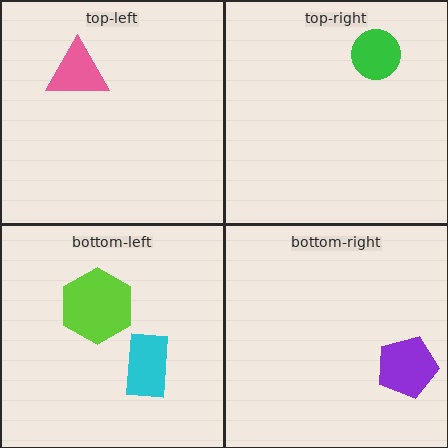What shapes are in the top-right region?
The green circle.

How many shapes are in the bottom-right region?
1.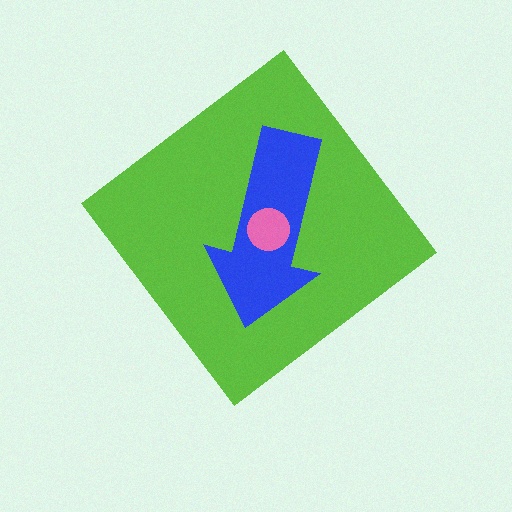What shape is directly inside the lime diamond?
The blue arrow.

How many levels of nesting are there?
3.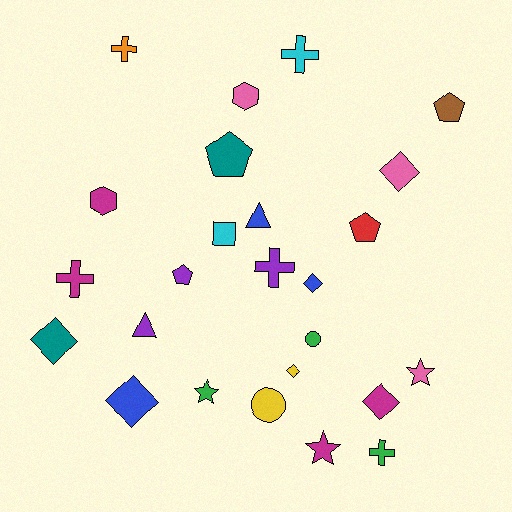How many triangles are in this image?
There are 2 triangles.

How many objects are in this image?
There are 25 objects.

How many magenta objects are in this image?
There are 4 magenta objects.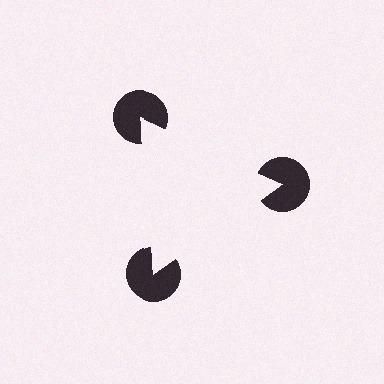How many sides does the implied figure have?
3 sides.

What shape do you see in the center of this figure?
An illusory triangle — its edges are inferred from the aligned wedge cuts in the pac-man discs, not physically drawn.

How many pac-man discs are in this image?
There are 3 — one at each vertex of the illusory triangle.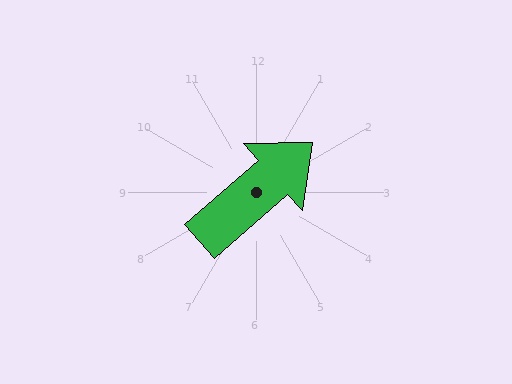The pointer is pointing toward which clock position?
Roughly 2 o'clock.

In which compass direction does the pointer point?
Northeast.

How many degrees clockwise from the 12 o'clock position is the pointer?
Approximately 49 degrees.